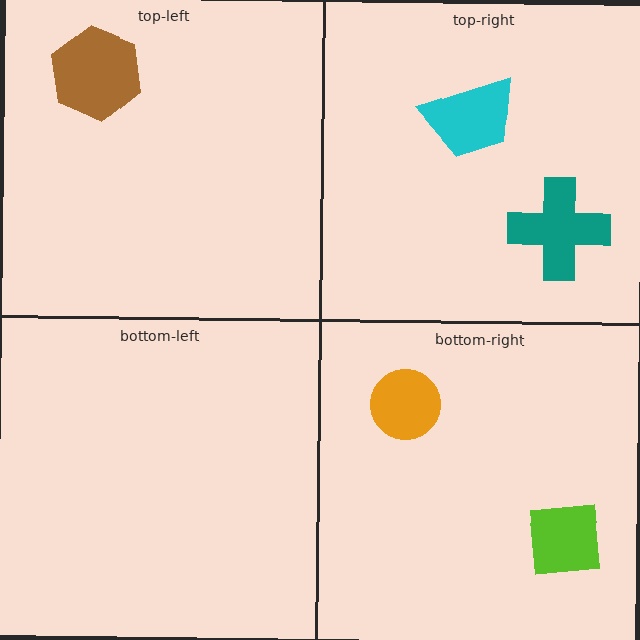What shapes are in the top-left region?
The brown hexagon.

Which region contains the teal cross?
The top-right region.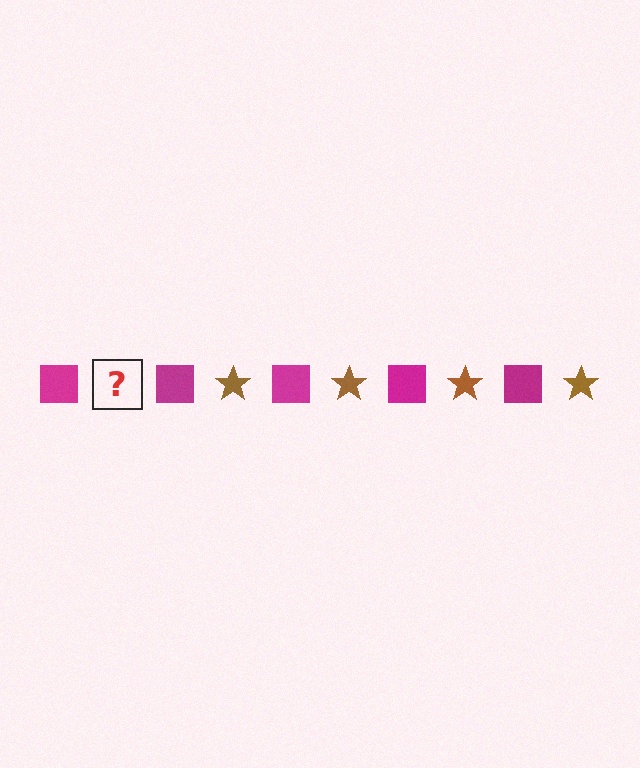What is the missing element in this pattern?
The missing element is a brown star.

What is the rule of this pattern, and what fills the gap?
The rule is that the pattern alternates between magenta square and brown star. The gap should be filled with a brown star.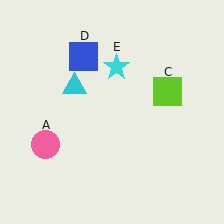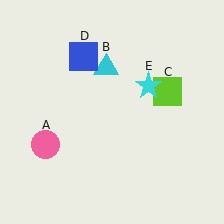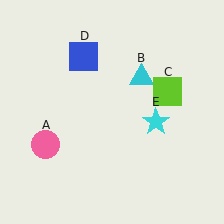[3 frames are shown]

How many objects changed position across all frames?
2 objects changed position: cyan triangle (object B), cyan star (object E).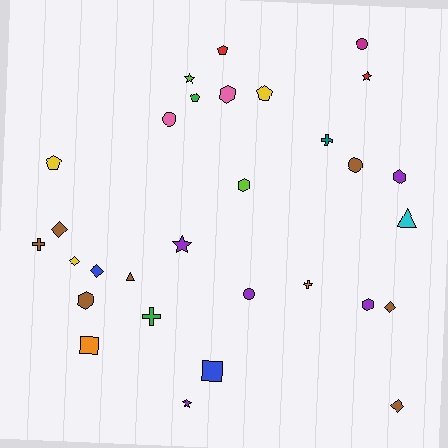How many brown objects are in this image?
There are 7 brown objects.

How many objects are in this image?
There are 30 objects.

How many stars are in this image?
There are 4 stars.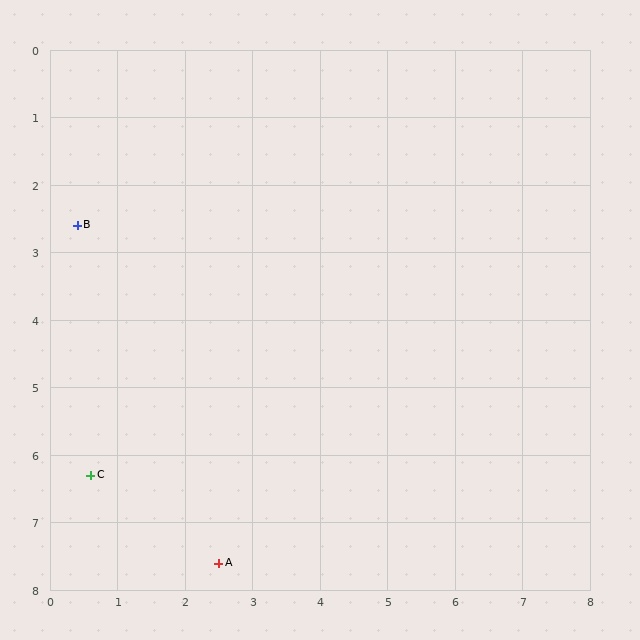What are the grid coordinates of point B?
Point B is at approximately (0.4, 2.6).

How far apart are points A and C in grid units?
Points A and C are about 2.3 grid units apart.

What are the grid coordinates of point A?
Point A is at approximately (2.5, 7.6).